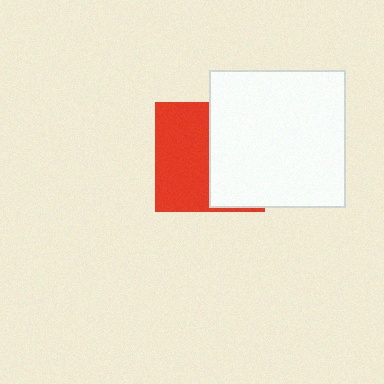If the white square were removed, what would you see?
You would see the complete red square.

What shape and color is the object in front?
The object in front is a white square.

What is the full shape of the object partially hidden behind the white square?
The partially hidden object is a red square.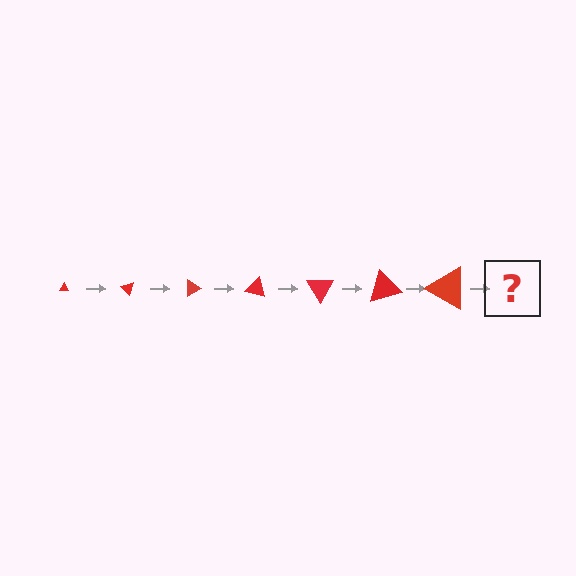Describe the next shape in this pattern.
It should be a triangle, larger than the previous one and rotated 315 degrees from the start.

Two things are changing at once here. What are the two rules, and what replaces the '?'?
The two rules are that the triangle grows larger each step and it rotates 45 degrees each step. The '?' should be a triangle, larger than the previous one and rotated 315 degrees from the start.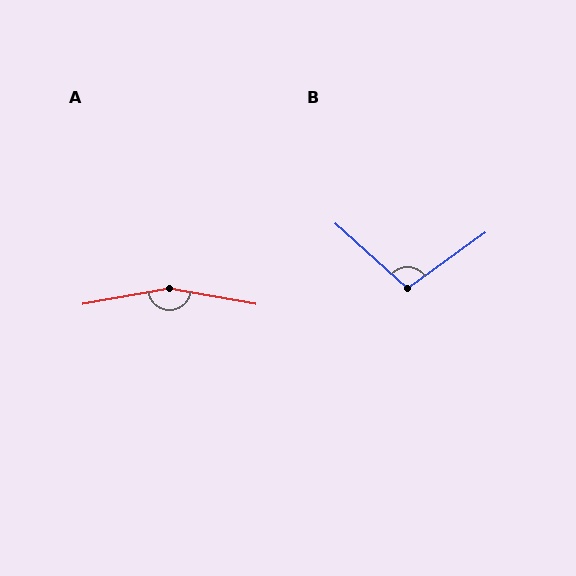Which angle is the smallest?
B, at approximately 102 degrees.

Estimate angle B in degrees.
Approximately 102 degrees.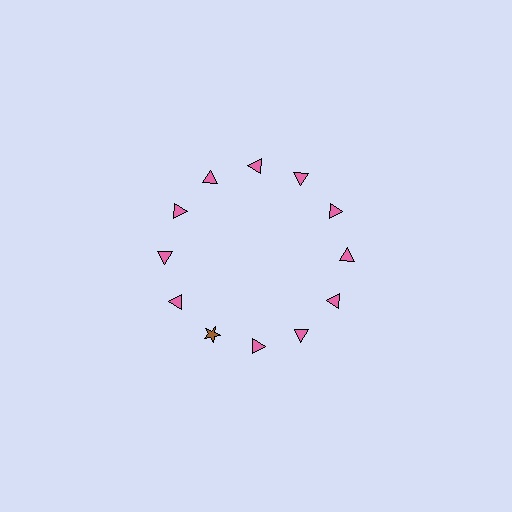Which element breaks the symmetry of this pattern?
The brown star at roughly the 7 o'clock position breaks the symmetry. All other shapes are pink triangles.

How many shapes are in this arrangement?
There are 12 shapes arranged in a ring pattern.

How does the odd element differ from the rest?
It differs in both color (brown instead of pink) and shape (star instead of triangle).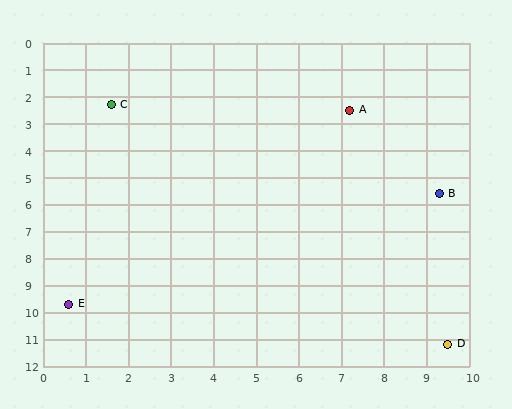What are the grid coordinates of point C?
Point C is at approximately (1.6, 2.3).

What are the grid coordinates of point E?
Point E is at approximately (0.6, 9.7).